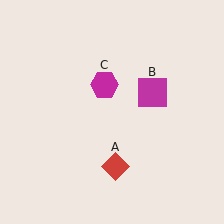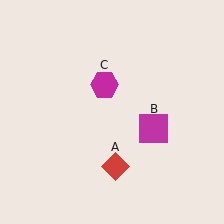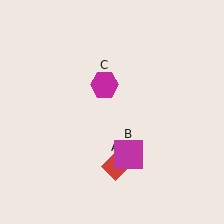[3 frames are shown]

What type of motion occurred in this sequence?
The magenta square (object B) rotated clockwise around the center of the scene.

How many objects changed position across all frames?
1 object changed position: magenta square (object B).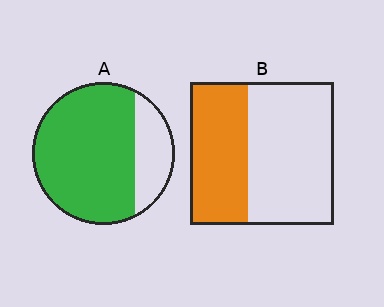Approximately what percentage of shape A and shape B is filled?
A is approximately 75% and B is approximately 40%.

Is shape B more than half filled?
No.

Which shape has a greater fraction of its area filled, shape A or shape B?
Shape A.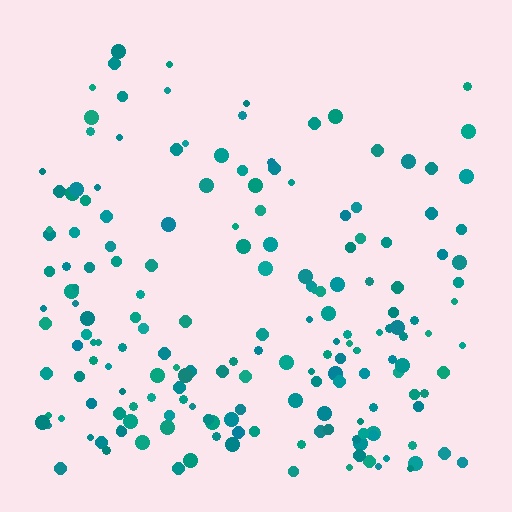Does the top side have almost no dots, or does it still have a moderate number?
Still a moderate number, just noticeably fewer than the bottom.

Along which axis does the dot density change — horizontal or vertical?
Vertical.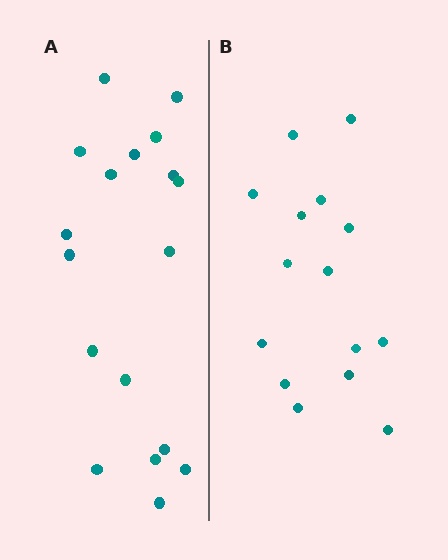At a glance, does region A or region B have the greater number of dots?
Region A (the left region) has more dots.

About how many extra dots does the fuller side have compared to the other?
Region A has just a few more — roughly 2 or 3 more dots than region B.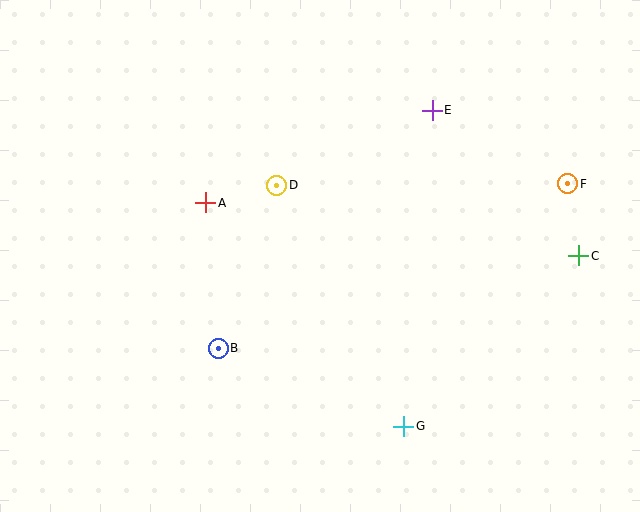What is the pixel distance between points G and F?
The distance between G and F is 293 pixels.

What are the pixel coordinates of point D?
Point D is at (277, 185).